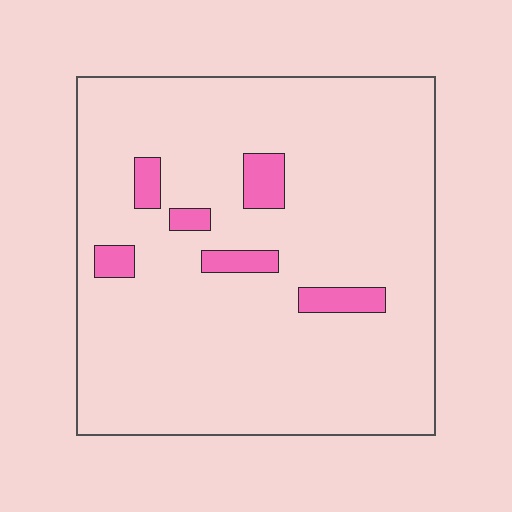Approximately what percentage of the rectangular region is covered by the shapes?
Approximately 10%.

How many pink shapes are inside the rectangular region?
6.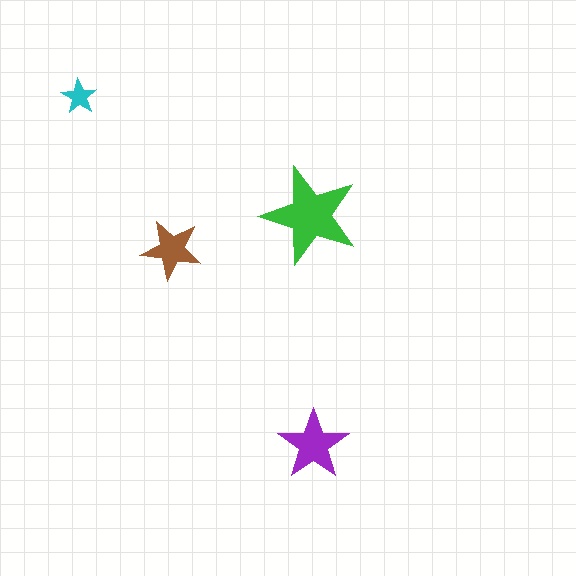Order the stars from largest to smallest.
the green one, the purple one, the brown one, the cyan one.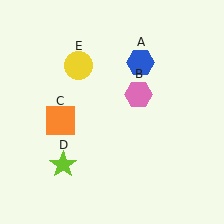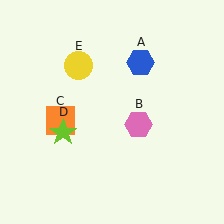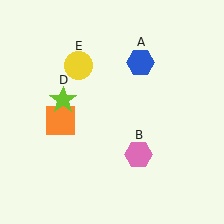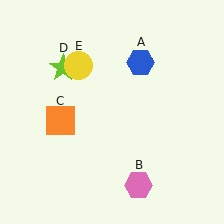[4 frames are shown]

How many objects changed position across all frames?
2 objects changed position: pink hexagon (object B), lime star (object D).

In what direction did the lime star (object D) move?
The lime star (object D) moved up.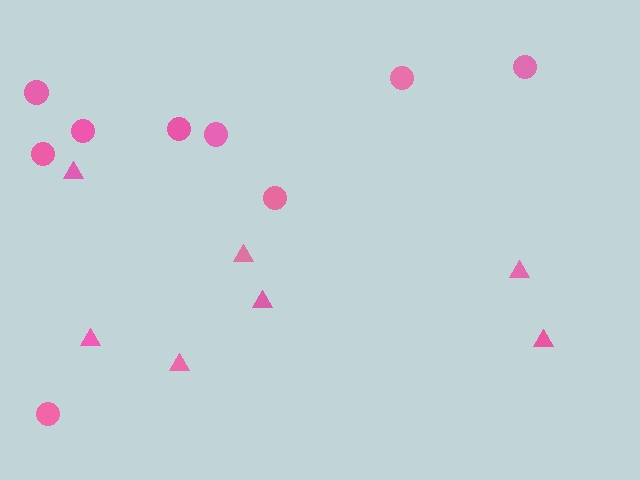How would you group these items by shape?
There are 2 groups: one group of triangles (7) and one group of circles (9).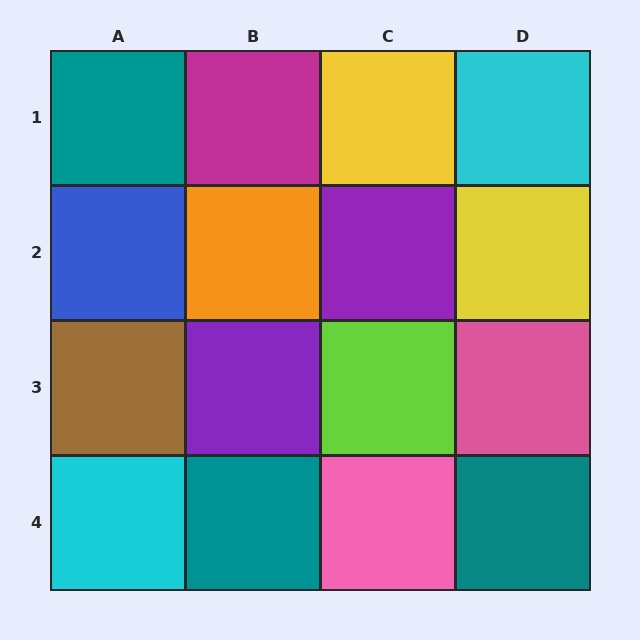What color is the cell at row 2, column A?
Blue.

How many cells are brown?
1 cell is brown.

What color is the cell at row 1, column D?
Cyan.